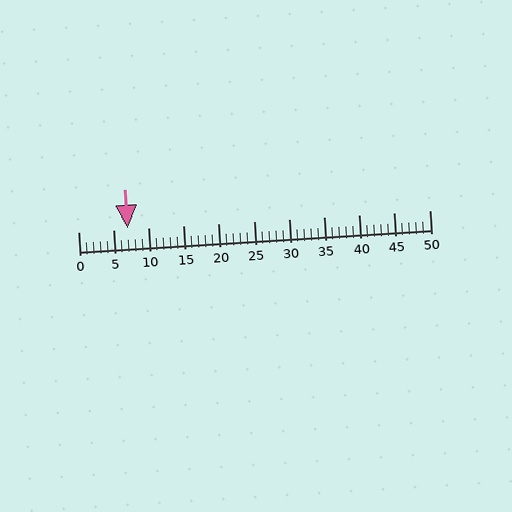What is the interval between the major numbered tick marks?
The major tick marks are spaced 5 units apart.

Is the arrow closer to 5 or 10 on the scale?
The arrow is closer to 5.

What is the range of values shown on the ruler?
The ruler shows values from 0 to 50.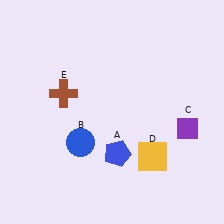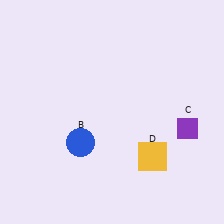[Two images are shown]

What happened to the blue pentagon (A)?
The blue pentagon (A) was removed in Image 2. It was in the bottom-right area of Image 1.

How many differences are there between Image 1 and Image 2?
There are 2 differences between the two images.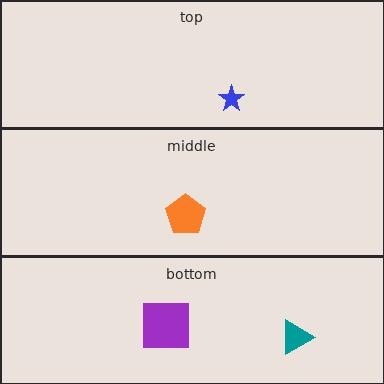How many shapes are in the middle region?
1.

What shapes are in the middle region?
The orange pentagon.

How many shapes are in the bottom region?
2.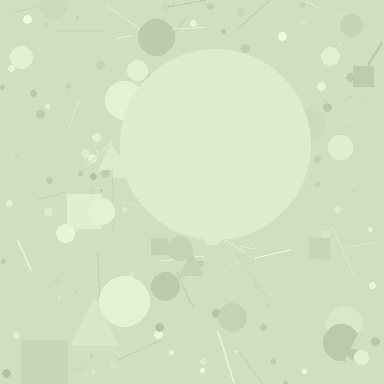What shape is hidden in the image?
A circle is hidden in the image.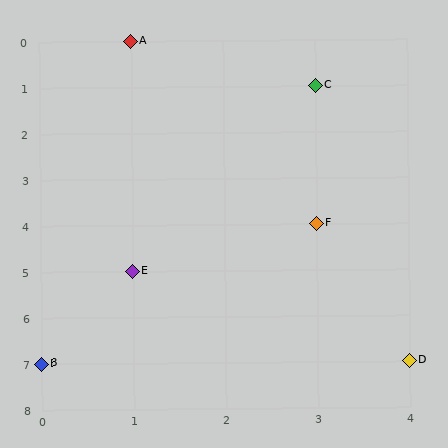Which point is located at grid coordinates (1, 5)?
Point E is at (1, 5).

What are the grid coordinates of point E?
Point E is at grid coordinates (1, 5).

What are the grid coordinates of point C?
Point C is at grid coordinates (3, 1).